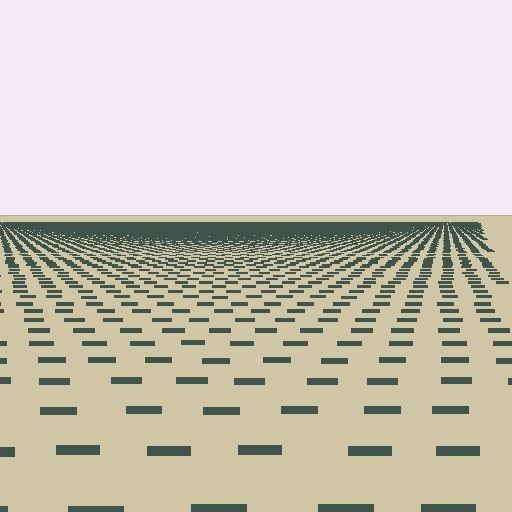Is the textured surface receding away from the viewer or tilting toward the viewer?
The surface is receding away from the viewer. Texture elements get smaller and denser toward the top.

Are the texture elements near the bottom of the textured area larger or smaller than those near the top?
Larger. Near the bottom, elements are closer to the viewer and appear at a bigger on-screen size.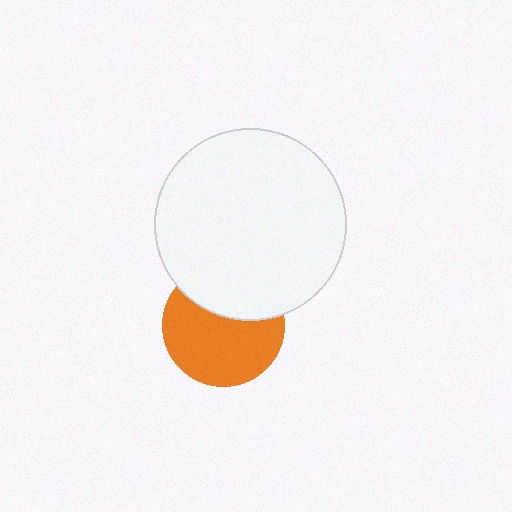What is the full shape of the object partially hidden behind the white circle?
The partially hidden object is an orange circle.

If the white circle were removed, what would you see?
You would see the complete orange circle.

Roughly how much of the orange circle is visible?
About half of it is visible (roughly 65%).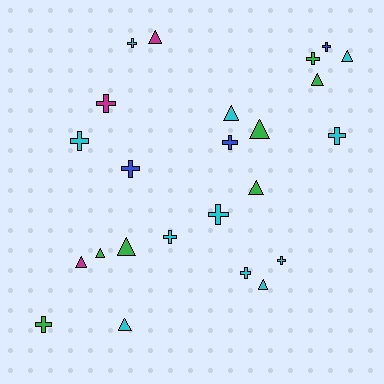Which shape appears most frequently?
Cross, with 13 objects.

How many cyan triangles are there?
There are 4 cyan triangles.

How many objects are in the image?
There are 24 objects.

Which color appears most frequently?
Cyan, with 11 objects.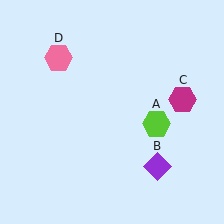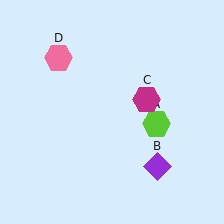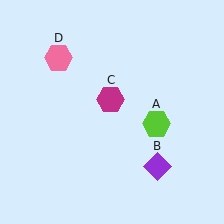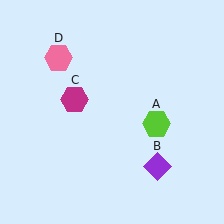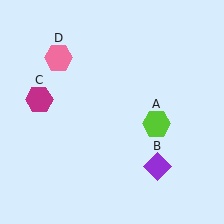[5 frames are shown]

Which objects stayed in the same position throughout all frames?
Lime hexagon (object A) and purple diamond (object B) and pink hexagon (object D) remained stationary.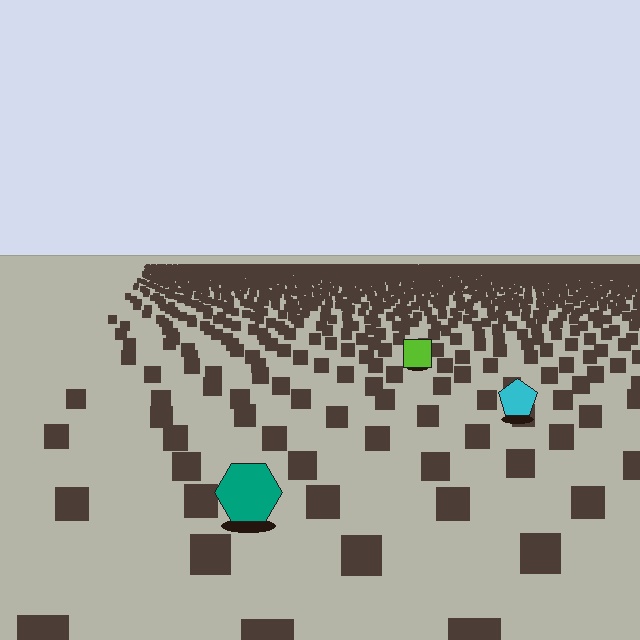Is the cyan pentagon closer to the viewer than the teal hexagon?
No. The teal hexagon is closer — you can tell from the texture gradient: the ground texture is coarser near it.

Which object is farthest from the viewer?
The lime square is farthest from the viewer. It appears smaller and the ground texture around it is denser.